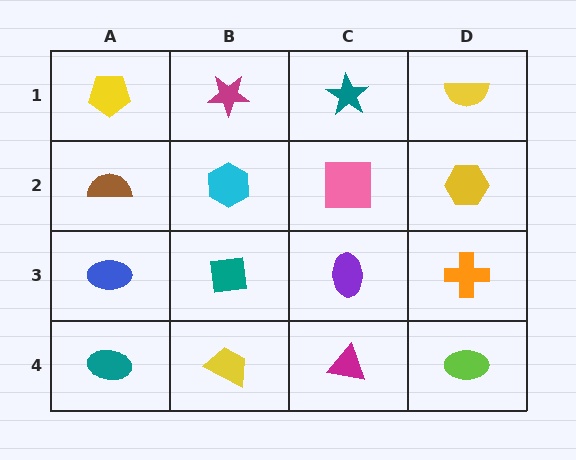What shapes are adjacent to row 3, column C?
A pink square (row 2, column C), a magenta triangle (row 4, column C), a teal square (row 3, column B), an orange cross (row 3, column D).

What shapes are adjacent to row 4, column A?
A blue ellipse (row 3, column A), a yellow trapezoid (row 4, column B).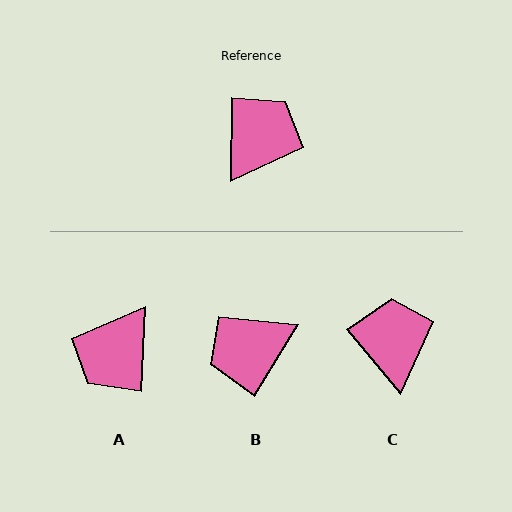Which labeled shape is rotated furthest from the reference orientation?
A, about 178 degrees away.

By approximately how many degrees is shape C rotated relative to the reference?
Approximately 40 degrees counter-clockwise.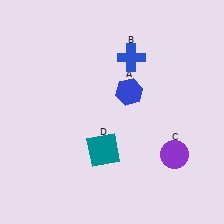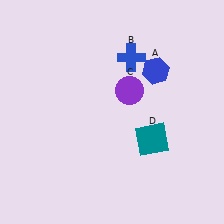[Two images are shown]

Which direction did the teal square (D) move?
The teal square (D) moved right.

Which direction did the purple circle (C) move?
The purple circle (C) moved up.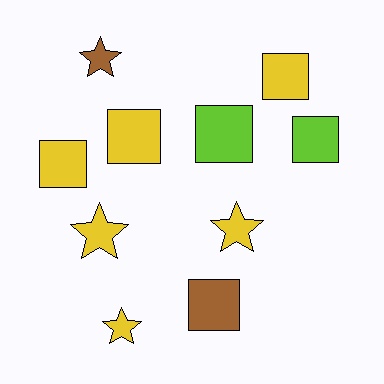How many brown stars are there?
There is 1 brown star.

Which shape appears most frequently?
Square, with 6 objects.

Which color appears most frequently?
Yellow, with 6 objects.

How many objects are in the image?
There are 10 objects.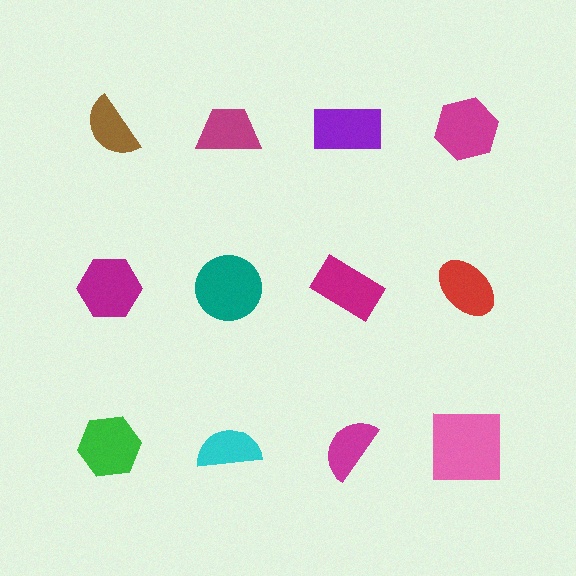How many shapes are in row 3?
4 shapes.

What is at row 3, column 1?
A green hexagon.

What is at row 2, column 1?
A magenta hexagon.